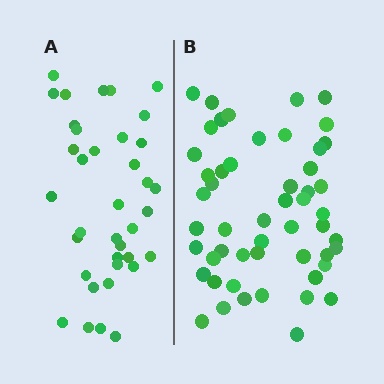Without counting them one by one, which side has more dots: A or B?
Region B (the right region) has more dots.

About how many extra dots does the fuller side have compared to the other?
Region B has approximately 15 more dots than region A.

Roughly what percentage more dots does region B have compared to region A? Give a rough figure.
About 40% more.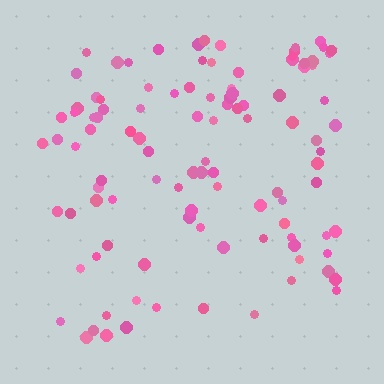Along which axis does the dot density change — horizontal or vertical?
Vertical.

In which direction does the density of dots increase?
From bottom to top, with the top side densest.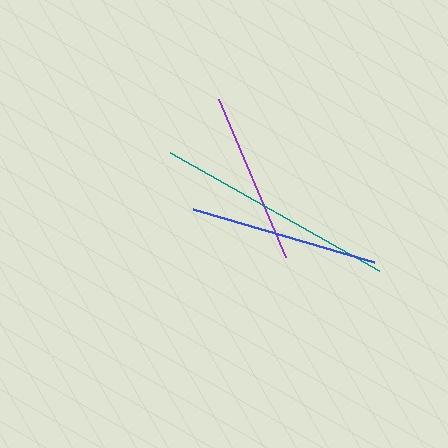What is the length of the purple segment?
The purple segment is approximately 171 pixels long.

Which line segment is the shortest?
The purple line is the shortest at approximately 171 pixels.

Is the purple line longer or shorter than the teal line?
The teal line is longer than the purple line.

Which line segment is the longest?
The teal line is the longest at approximately 240 pixels.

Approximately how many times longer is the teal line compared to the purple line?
The teal line is approximately 1.4 times the length of the purple line.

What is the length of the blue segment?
The blue segment is approximately 189 pixels long.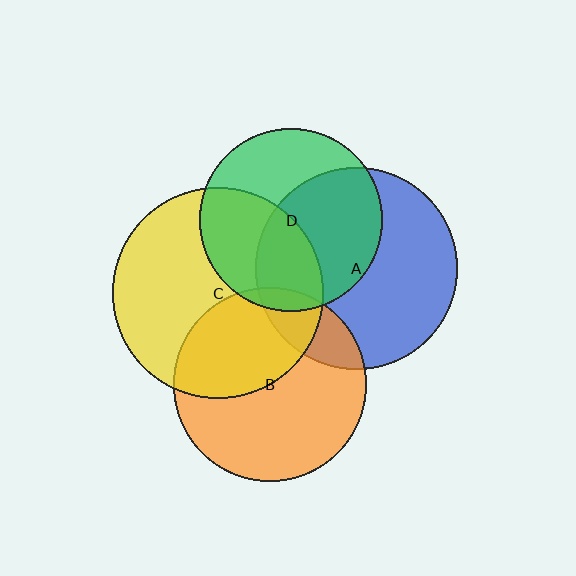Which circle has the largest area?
Circle C (yellow).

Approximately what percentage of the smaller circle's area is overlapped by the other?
Approximately 5%.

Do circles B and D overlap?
Yes.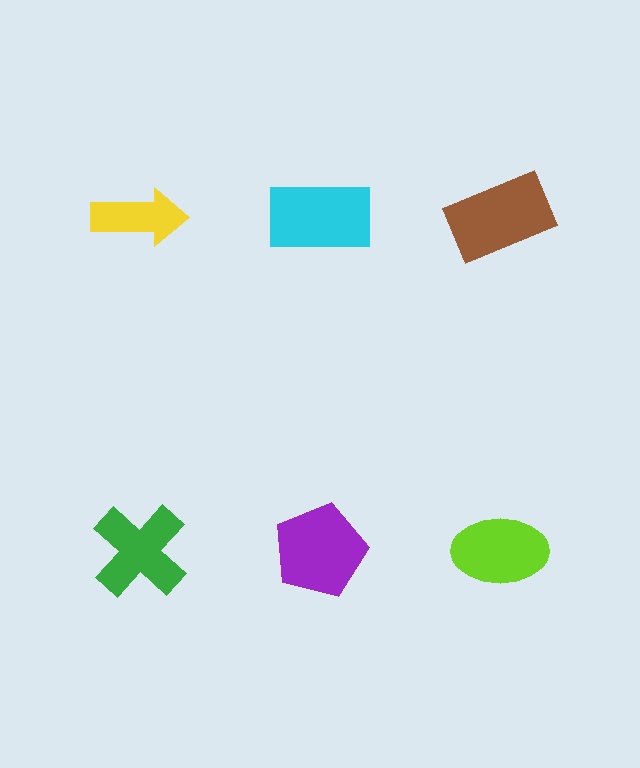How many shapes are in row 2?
3 shapes.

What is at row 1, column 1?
A yellow arrow.